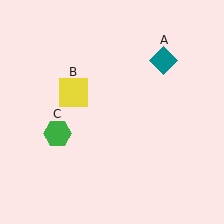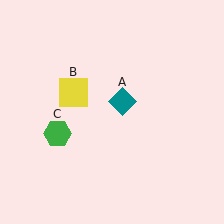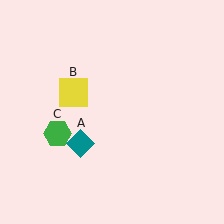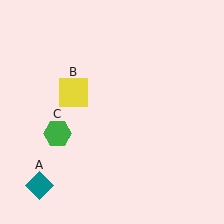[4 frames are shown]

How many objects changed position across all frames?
1 object changed position: teal diamond (object A).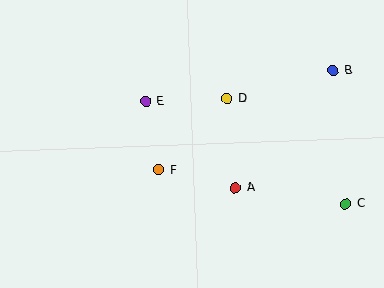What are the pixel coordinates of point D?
Point D is at (227, 98).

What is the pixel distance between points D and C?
The distance between D and C is 159 pixels.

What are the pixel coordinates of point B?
Point B is at (333, 70).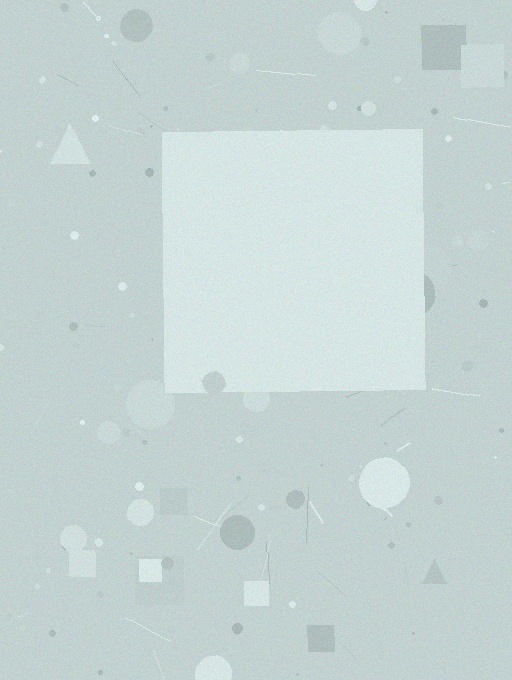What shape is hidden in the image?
A square is hidden in the image.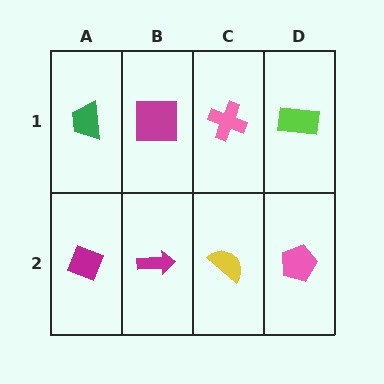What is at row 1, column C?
A pink cross.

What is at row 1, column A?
A green trapezoid.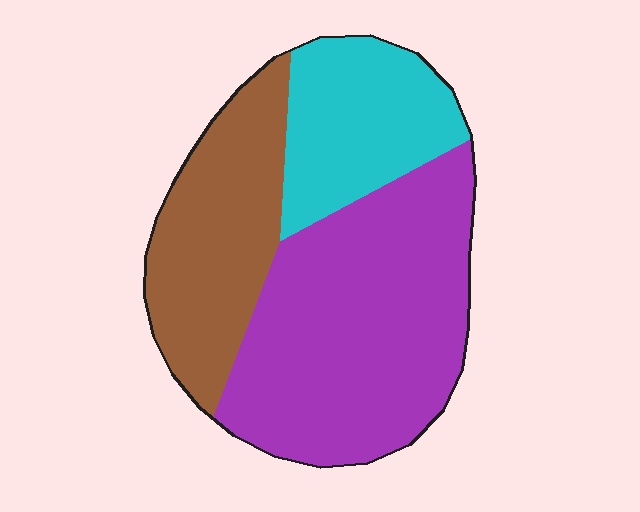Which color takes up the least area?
Cyan, at roughly 20%.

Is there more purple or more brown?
Purple.